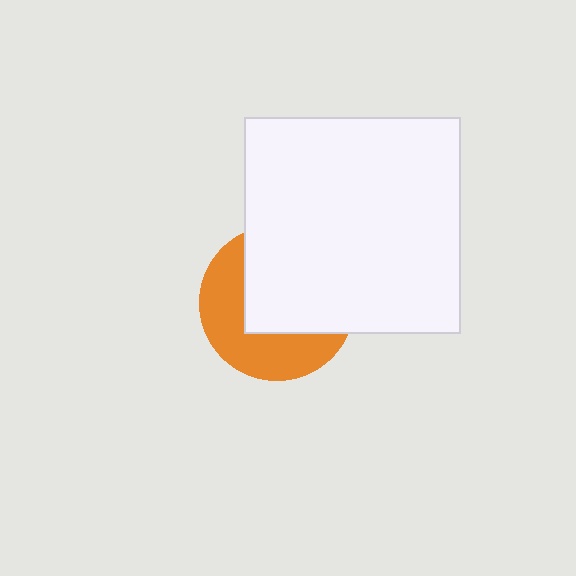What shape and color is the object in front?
The object in front is a white square.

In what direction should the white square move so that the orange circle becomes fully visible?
The white square should move toward the upper-right. That is the shortest direction to clear the overlap and leave the orange circle fully visible.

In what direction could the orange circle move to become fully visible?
The orange circle could move toward the lower-left. That would shift it out from behind the white square entirely.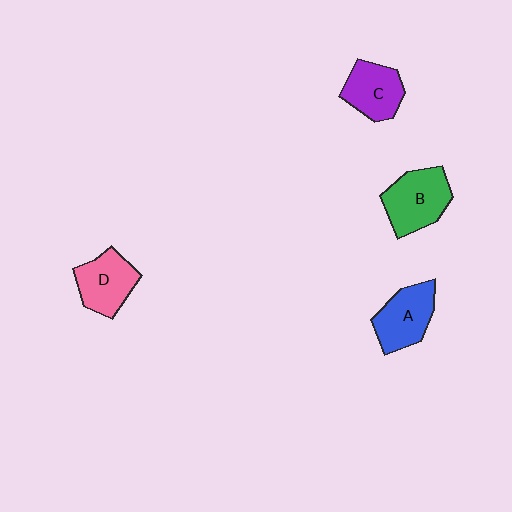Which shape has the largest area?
Shape B (green).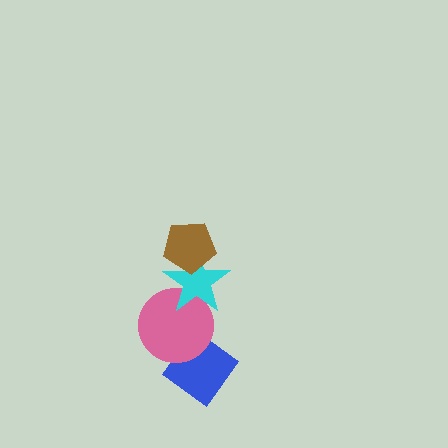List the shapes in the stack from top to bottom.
From top to bottom: the brown pentagon, the cyan star, the pink circle, the blue diamond.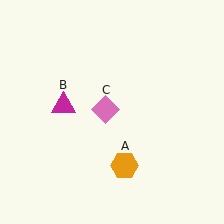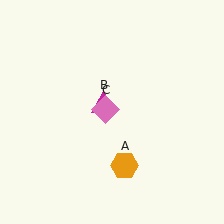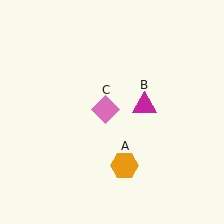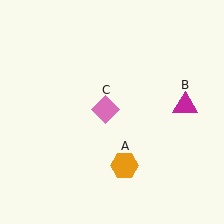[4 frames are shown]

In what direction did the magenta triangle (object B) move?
The magenta triangle (object B) moved right.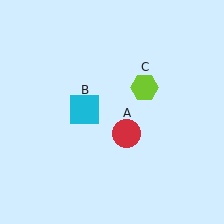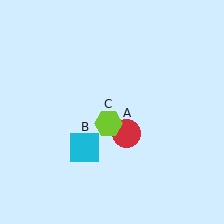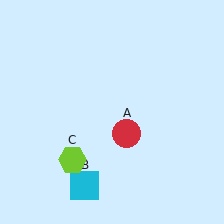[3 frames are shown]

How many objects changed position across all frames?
2 objects changed position: cyan square (object B), lime hexagon (object C).